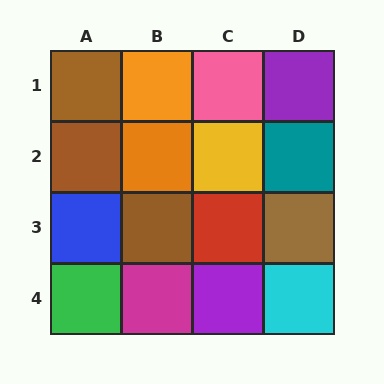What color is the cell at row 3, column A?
Blue.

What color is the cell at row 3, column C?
Red.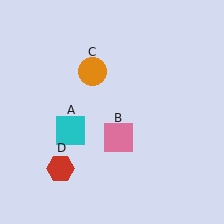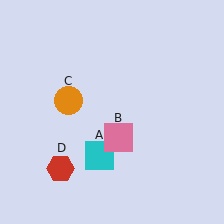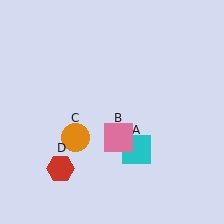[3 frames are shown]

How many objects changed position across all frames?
2 objects changed position: cyan square (object A), orange circle (object C).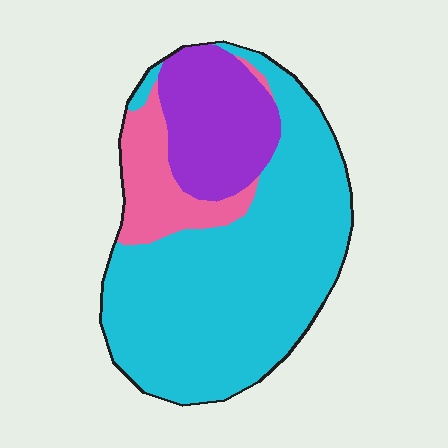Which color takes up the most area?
Cyan, at roughly 65%.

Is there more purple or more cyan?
Cyan.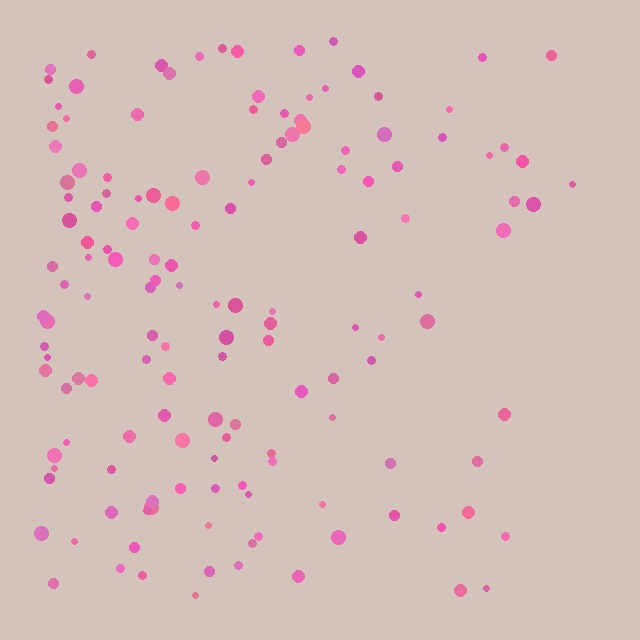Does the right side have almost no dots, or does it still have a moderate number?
Still a moderate number, just noticeably fewer than the left.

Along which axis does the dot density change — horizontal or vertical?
Horizontal.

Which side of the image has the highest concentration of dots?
The left.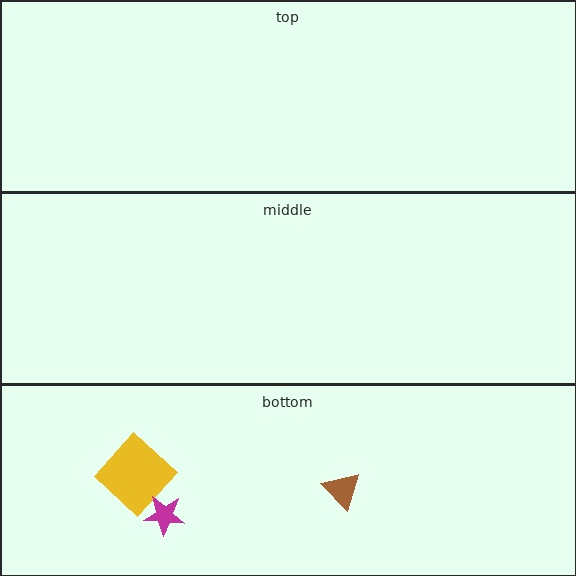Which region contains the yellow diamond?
The bottom region.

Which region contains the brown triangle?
The bottom region.